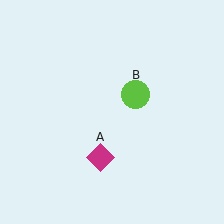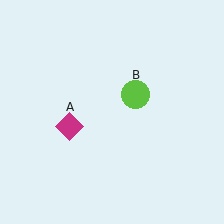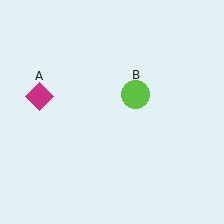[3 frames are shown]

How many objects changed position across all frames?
1 object changed position: magenta diamond (object A).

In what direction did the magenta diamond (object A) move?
The magenta diamond (object A) moved up and to the left.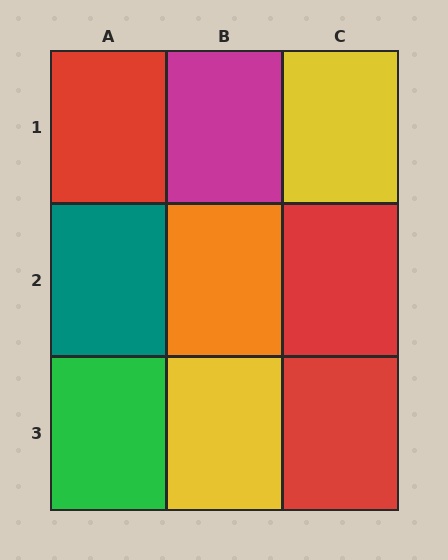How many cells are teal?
1 cell is teal.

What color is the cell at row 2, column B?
Orange.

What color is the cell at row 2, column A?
Teal.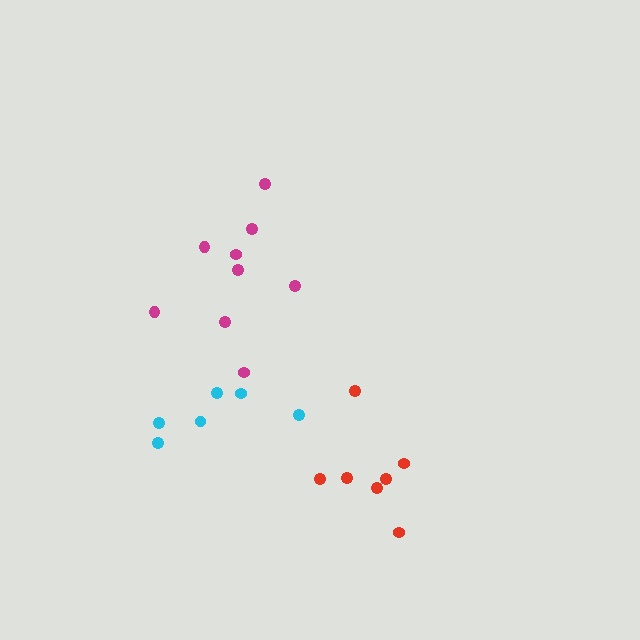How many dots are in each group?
Group 1: 7 dots, Group 2: 9 dots, Group 3: 6 dots (22 total).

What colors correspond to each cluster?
The clusters are colored: red, magenta, cyan.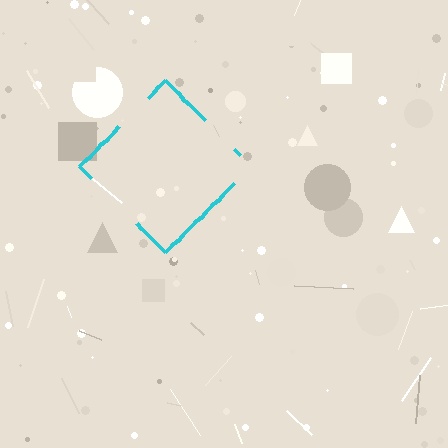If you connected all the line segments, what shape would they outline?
They would outline a diamond.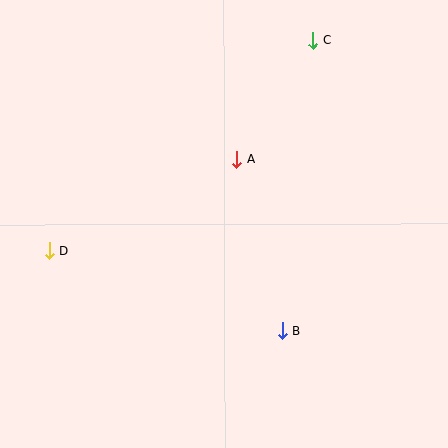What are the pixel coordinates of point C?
Point C is at (313, 40).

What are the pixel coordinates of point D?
Point D is at (49, 251).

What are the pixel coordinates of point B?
Point B is at (283, 331).